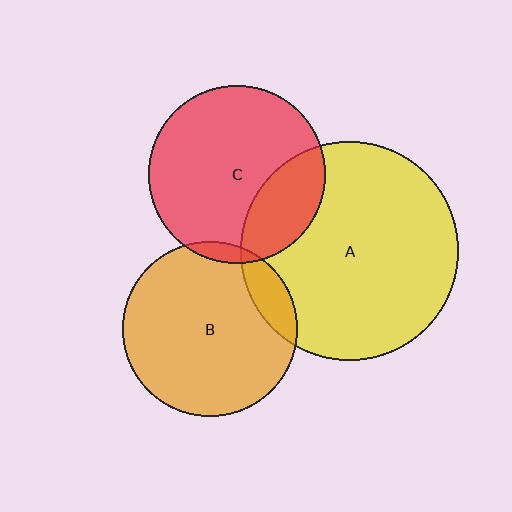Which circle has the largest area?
Circle A (yellow).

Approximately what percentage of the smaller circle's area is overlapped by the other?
Approximately 25%.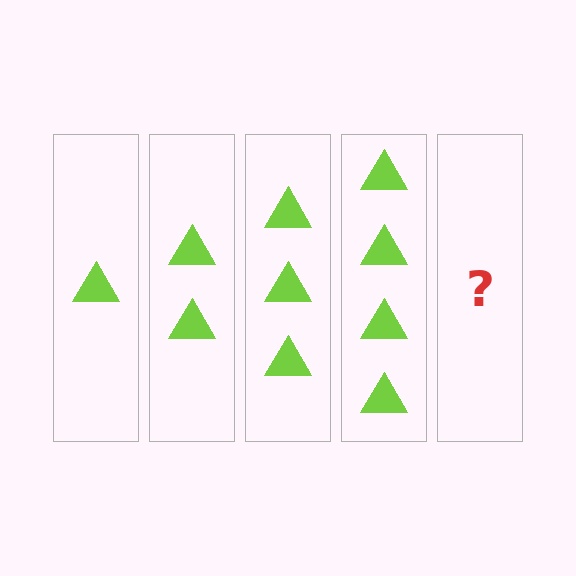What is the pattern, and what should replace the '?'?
The pattern is that each step adds one more triangle. The '?' should be 5 triangles.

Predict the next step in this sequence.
The next step is 5 triangles.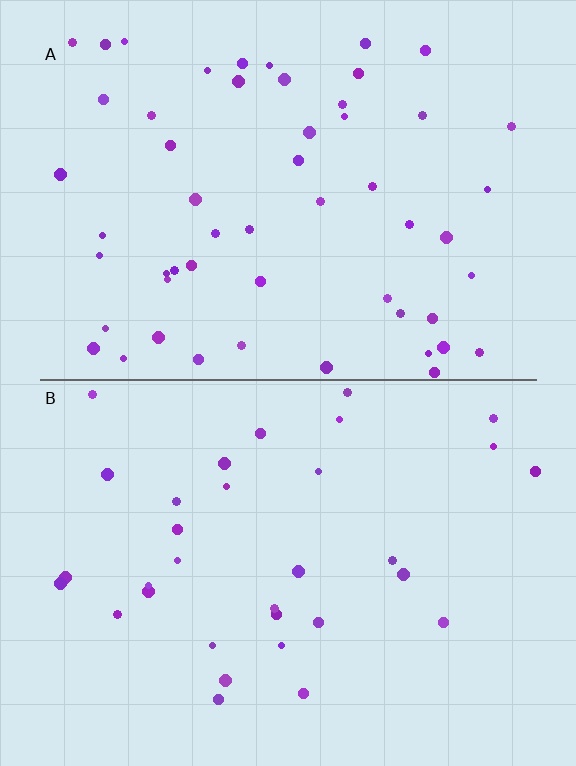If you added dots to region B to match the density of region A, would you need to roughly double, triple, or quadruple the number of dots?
Approximately double.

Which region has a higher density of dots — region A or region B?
A (the top).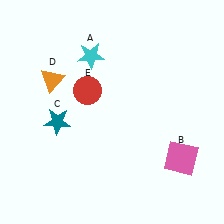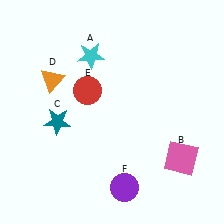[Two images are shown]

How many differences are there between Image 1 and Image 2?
There is 1 difference between the two images.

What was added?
A purple circle (F) was added in Image 2.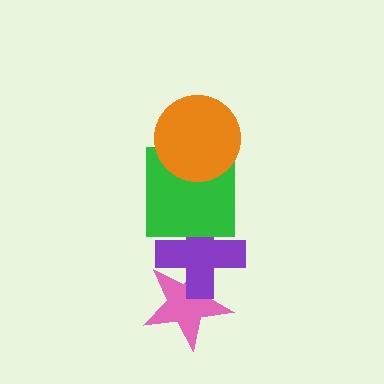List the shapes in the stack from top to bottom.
From top to bottom: the orange circle, the green square, the purple cross, the pink star.